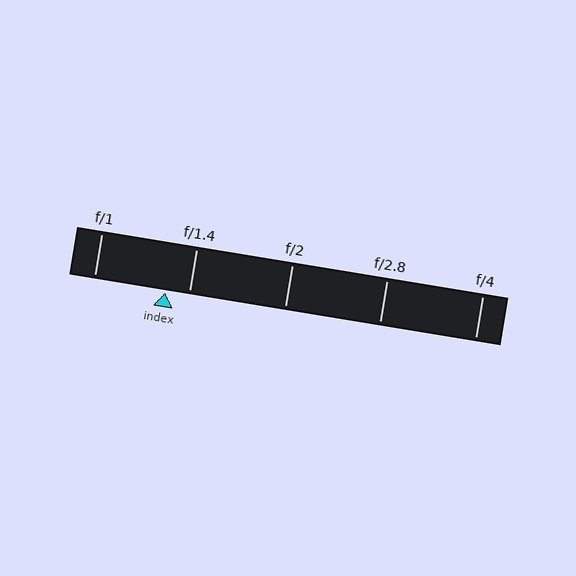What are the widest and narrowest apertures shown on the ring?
The widest aperture shown is f/1 and the narrowest is f/4.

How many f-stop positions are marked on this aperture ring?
There are 5 f-stop positions marked.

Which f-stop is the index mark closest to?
The index mark is closest to f/1.4.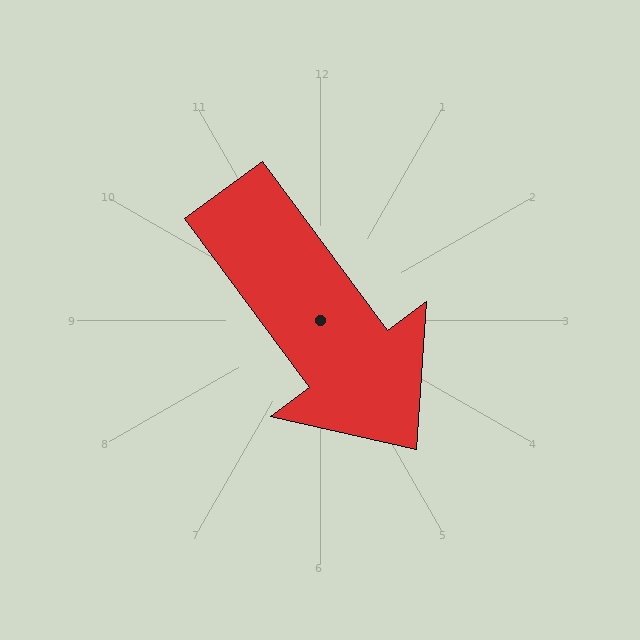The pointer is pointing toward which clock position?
Roughly 5 o'clock.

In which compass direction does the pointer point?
Southeast.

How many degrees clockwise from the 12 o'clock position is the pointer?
Approximately 143 degrees.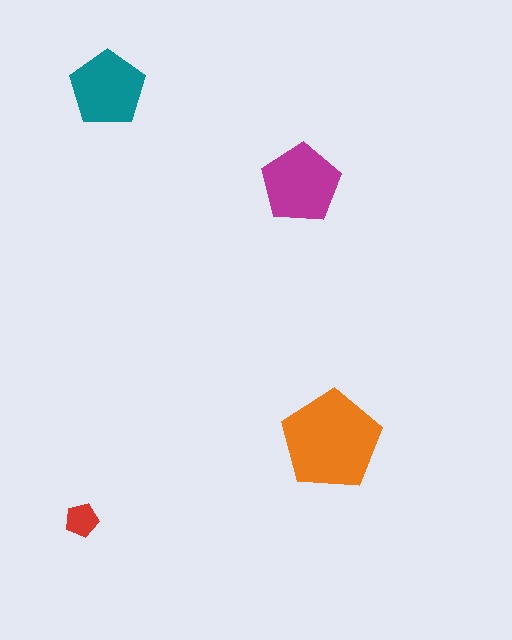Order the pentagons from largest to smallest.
the orange one, the magenta one, the teal one, the red one.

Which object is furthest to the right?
The orange pentagon is rightmost.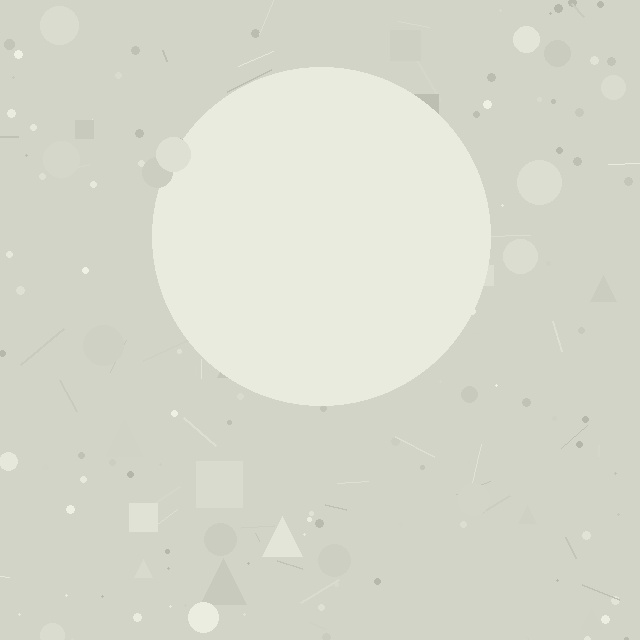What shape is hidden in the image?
A circle is hidden in the image.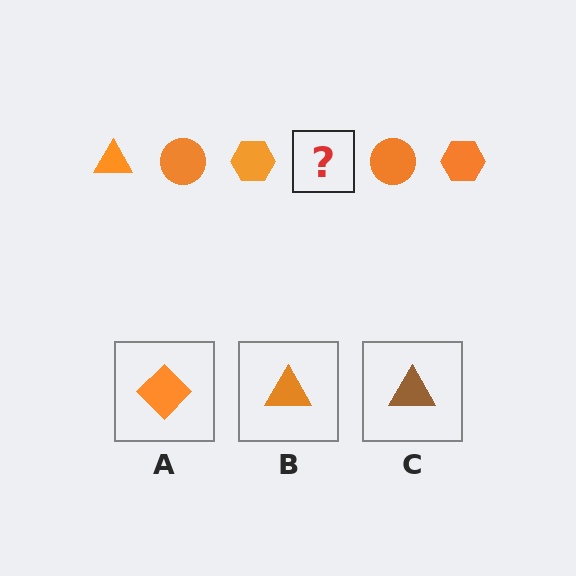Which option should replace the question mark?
Option B.